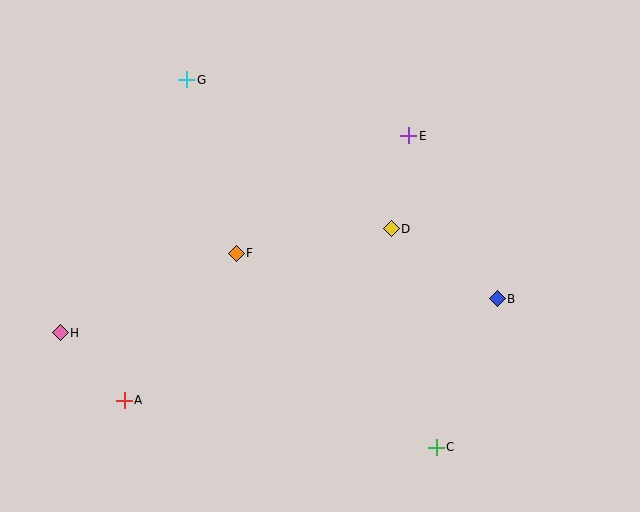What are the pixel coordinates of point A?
Point A is at (124, 400).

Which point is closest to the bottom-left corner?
Point A is closest to the bottom-left corner.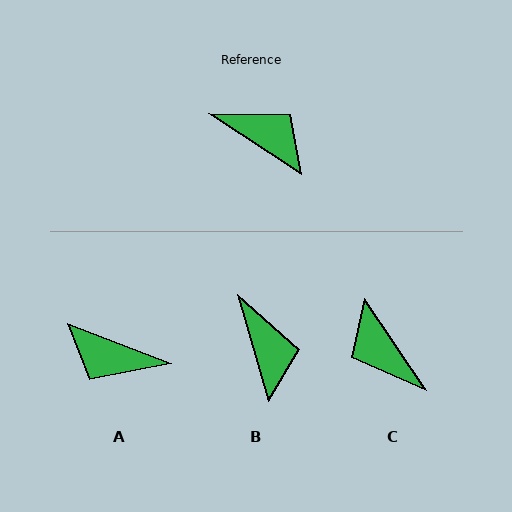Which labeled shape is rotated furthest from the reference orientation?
A, about 168 degrees away.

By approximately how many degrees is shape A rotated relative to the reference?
Approximately 168 degrees clockwise.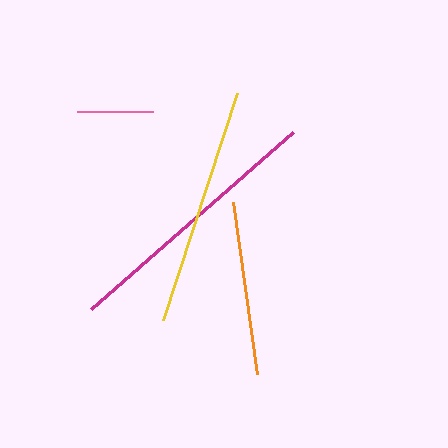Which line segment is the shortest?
The pink line is the shortest at approximately 76 pixels.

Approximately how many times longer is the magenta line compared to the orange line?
The magenta line is approximately 1.6 times the length of the orange line.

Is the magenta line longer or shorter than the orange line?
The magenta line is longer than the orange line.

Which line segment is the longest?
The magenta line is the longest at approximately 269 pixels.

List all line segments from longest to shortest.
From longest to shortest: magenta, yellow, orange, pink.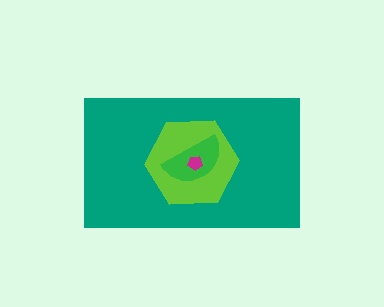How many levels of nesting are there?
4.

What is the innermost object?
The magenta pentagon.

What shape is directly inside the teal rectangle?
The lime hexagon.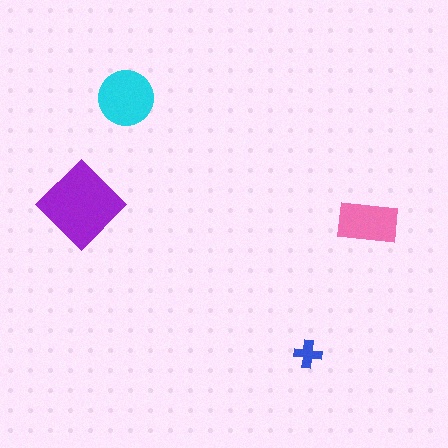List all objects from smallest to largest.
The blue cross, the pink rectangle, the cyan circle, the purple diamond.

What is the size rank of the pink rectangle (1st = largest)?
3rd.